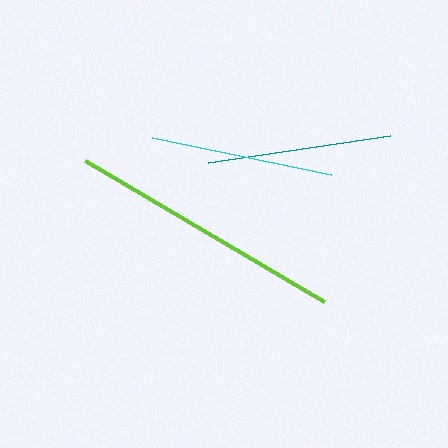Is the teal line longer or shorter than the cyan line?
The teal line is longer than the cyan line.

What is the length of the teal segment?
The teal segment is approximately 184 pixels long.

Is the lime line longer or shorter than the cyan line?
The lime line is longer than the cyan line.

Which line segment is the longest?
The lime line is the longest at approximately 278 pixels.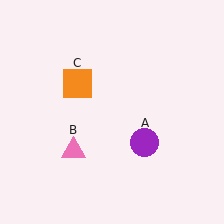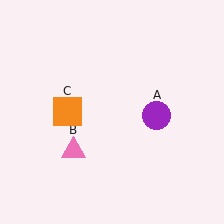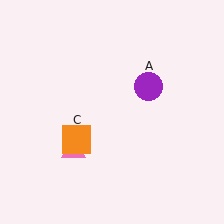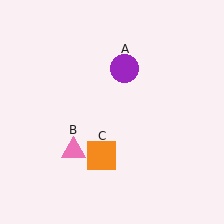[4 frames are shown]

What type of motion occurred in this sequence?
The purple circle (object A), orange square (object C) rotated counterclockwise around the center of the scene.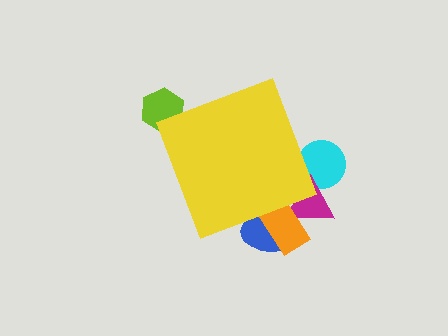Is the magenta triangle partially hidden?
Yes, the magenta triangle is partially hidden behind the yellow diamond.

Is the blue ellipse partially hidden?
Yes, the blue ellipse is partially hidden behind the yellow diamond.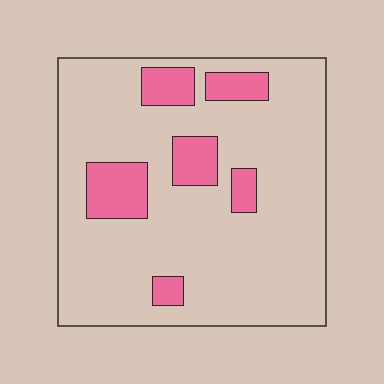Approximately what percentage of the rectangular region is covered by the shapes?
Approximately 15%.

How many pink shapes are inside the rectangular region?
6.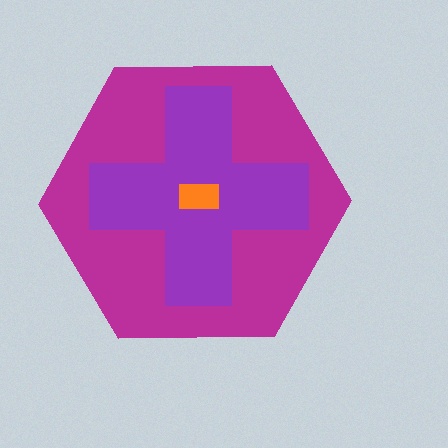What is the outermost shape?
The magenta hexagon.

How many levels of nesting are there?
3.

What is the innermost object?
The orange rectangle.